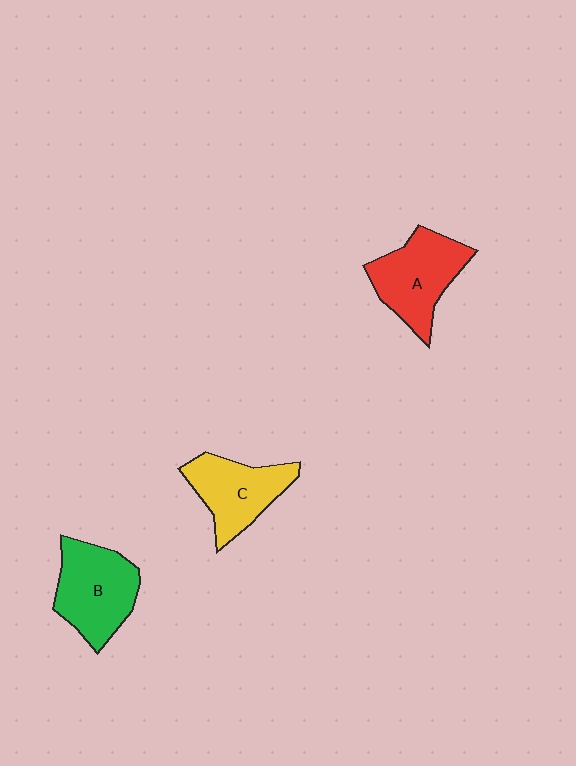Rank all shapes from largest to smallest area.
From largest to smallest: B (green), A (red), C (yellow).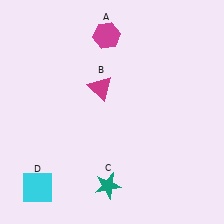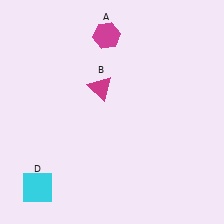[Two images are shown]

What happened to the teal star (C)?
The teal star (C) was removed in Image 2. It was in the bottom-left area of Image 1.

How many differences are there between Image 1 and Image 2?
There is 1 difference between the two images.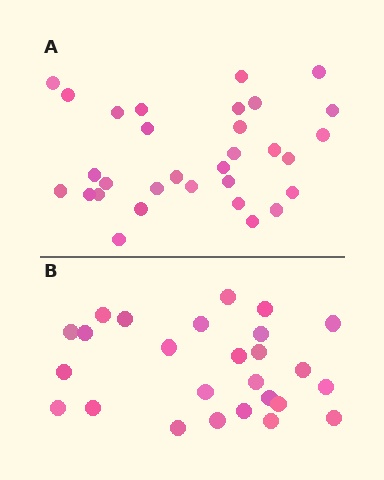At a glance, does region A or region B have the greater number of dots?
Region A (the top region) has more dots.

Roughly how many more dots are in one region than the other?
Region A has about 5 more dots than region B.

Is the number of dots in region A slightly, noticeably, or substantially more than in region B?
Region A has only slightly more — the two regions are fairly close. The ratio is roughly 1.2 to 1.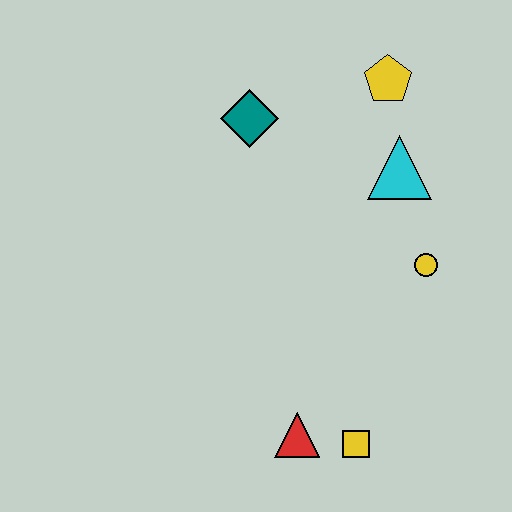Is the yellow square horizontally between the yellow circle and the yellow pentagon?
No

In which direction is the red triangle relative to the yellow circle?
The red triangle is below the yellow circle.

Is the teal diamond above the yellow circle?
Yes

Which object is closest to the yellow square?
The red triangle is closest to the yellow square.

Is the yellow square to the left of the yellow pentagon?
Yes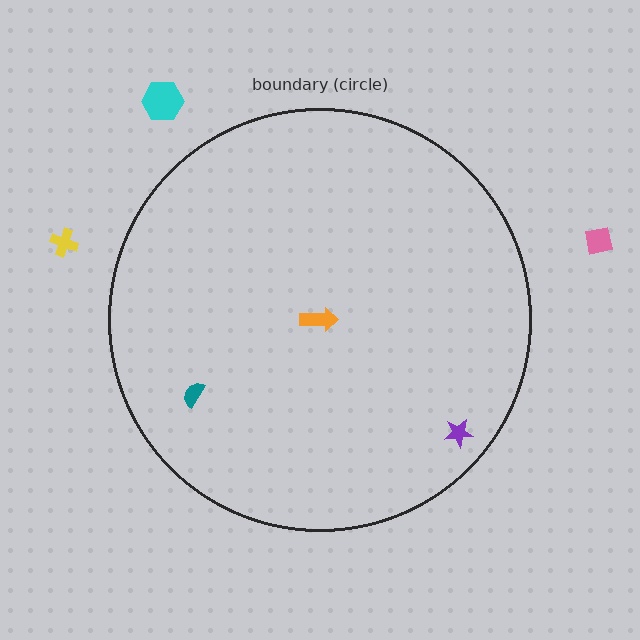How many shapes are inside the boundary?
3 inside, 3 outside.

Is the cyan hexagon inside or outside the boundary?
Outside.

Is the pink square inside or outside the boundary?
Outside.